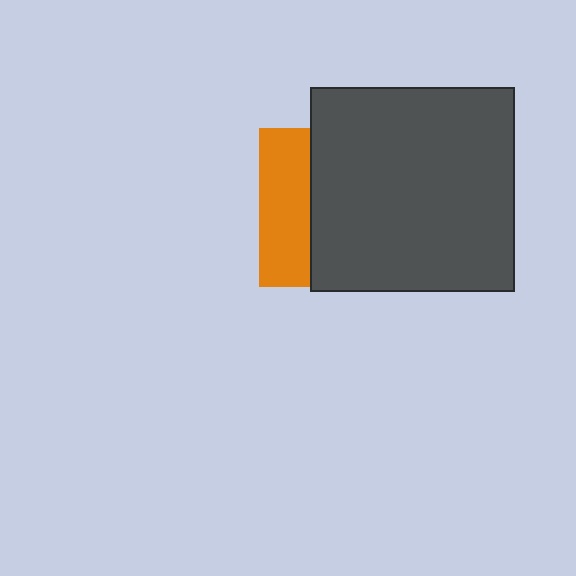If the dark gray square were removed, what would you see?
You would see the complete orange square.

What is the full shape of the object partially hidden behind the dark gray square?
The partially hidden object is an orange square.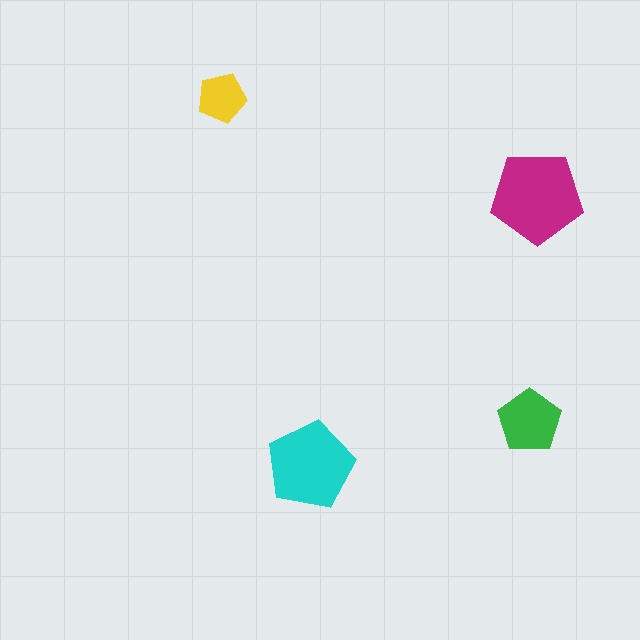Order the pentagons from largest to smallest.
the magenta one, the cyan one, the green one, the yellow one.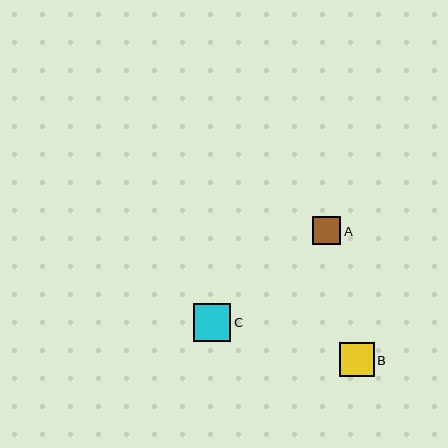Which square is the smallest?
Square A is the smallest with a size of approximately 28 pixels.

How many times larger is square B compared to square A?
Square B is approximately 1.2 times the size of square A.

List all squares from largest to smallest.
From largest to smallest: C, B, A.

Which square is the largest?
Square C is the largest with a size of approximately 37 pixels.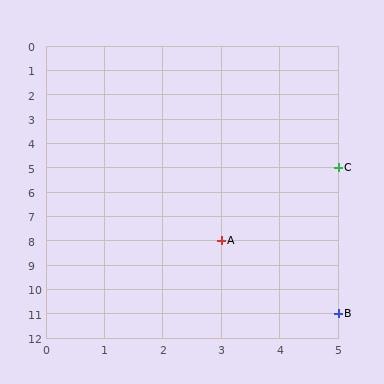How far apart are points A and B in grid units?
Points A and B are 2 columns and 3 rows apart (about 3.6 grid units diagonally).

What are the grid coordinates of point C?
Point C is at grid coordinates (5, 5).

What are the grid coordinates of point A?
Point A is at grid coordinates (3, 8).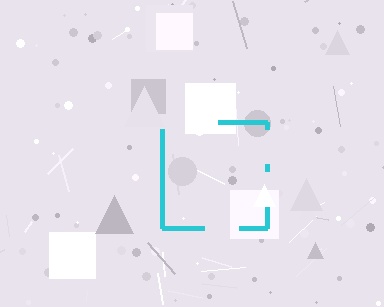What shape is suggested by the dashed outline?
The dashed outline suggests a square.